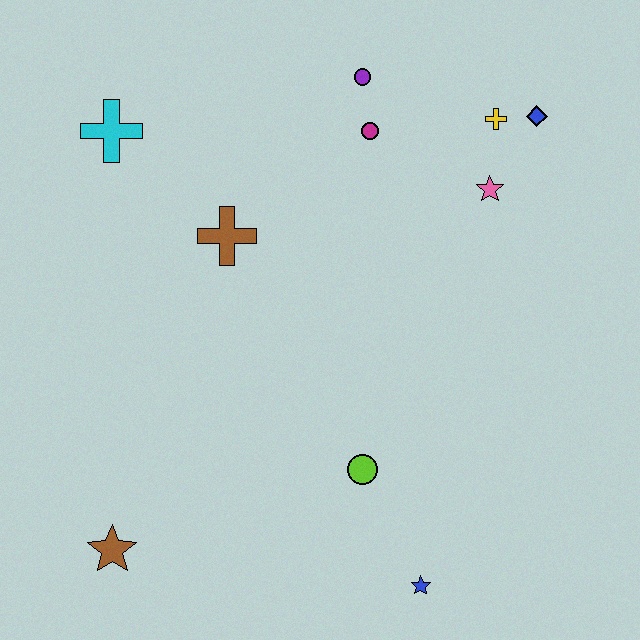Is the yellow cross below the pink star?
No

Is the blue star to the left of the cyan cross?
No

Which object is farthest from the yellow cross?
The brown star is farthest from the yellow cross.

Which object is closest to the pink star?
The yellow cross is closest to the pink star.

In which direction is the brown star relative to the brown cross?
The brown star is below the brown cross.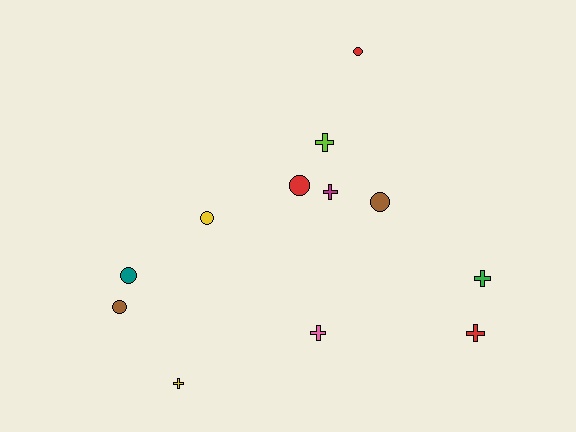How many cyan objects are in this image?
There are no cyan objects.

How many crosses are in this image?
There are 6 crosses.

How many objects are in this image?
There are 12 objects.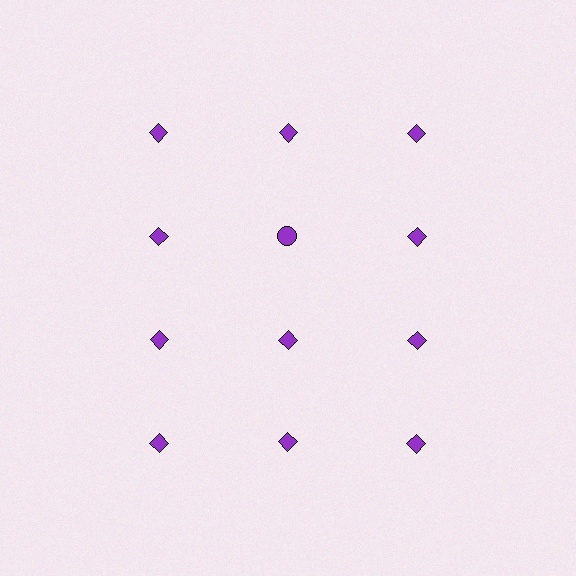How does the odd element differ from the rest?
It has a different shape: circle instead of diamond.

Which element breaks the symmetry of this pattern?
The purple circle in the second row, second from left column breaks the symmetry. All other shapes are purple diamonds.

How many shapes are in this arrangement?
There are 12 shapes arranged in a grid pattern.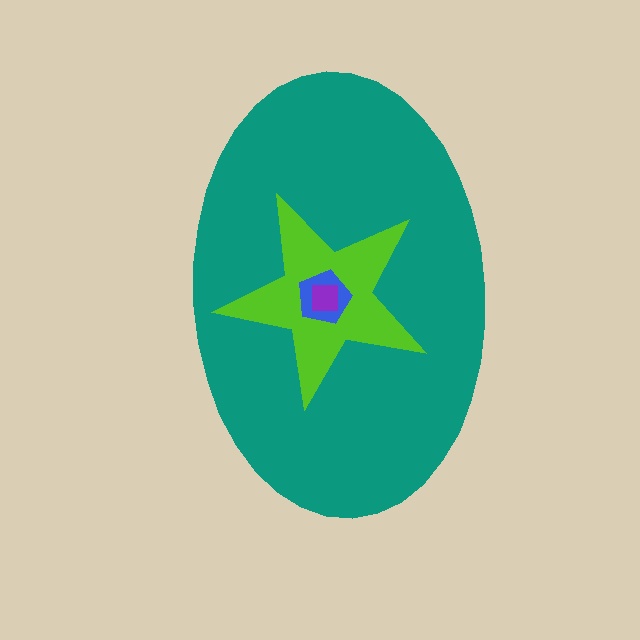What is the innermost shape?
The purple square.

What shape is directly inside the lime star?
The blue pentagon.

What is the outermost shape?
The teal ellipse.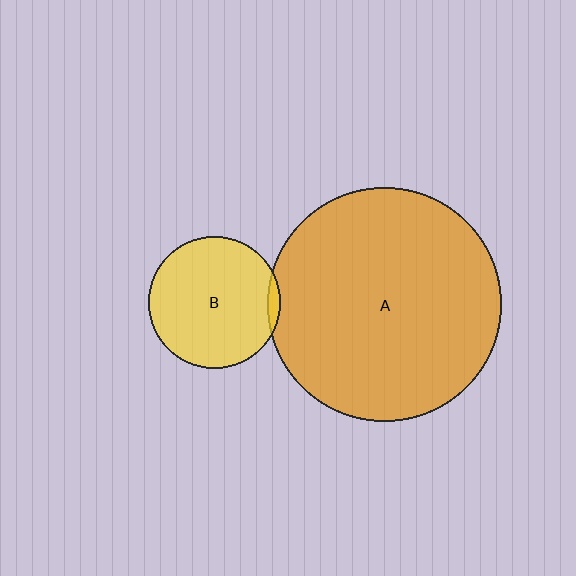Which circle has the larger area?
Circle A (orange).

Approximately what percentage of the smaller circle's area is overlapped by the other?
Approximately 5%.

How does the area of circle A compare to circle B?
Approximately 3.1 times.